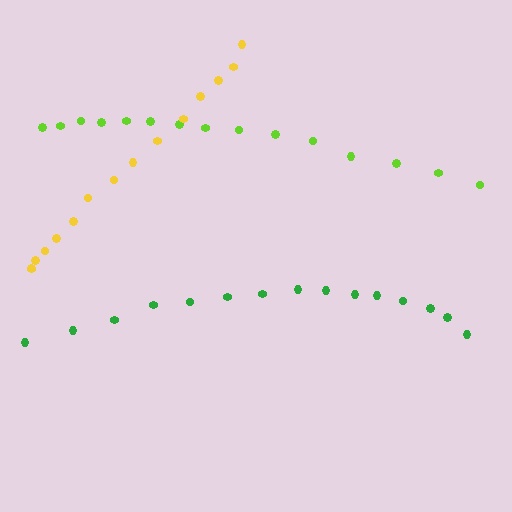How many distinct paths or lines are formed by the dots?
There are 3 distinct paths.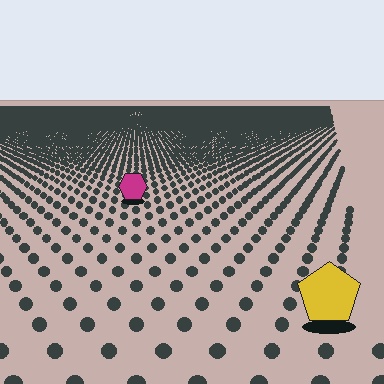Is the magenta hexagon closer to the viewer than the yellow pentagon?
No. The yellow pentagon is closer — you can tell from the texture gradient: the ground texture is coarser near it.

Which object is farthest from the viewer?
The magenta hexagon is farthest from the viewer. It appears smaller and the ground texture around it is denser.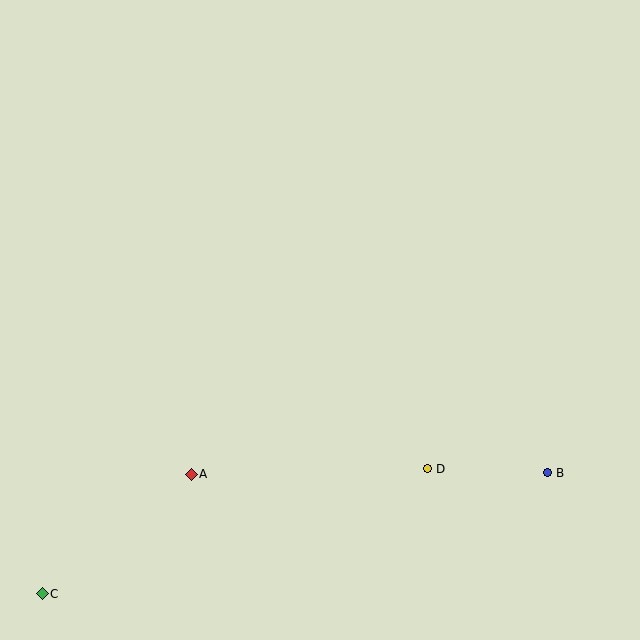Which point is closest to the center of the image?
Point D at (428, 469) is closest to the center.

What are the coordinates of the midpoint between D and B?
The midpoint between D and B is at (488, 471).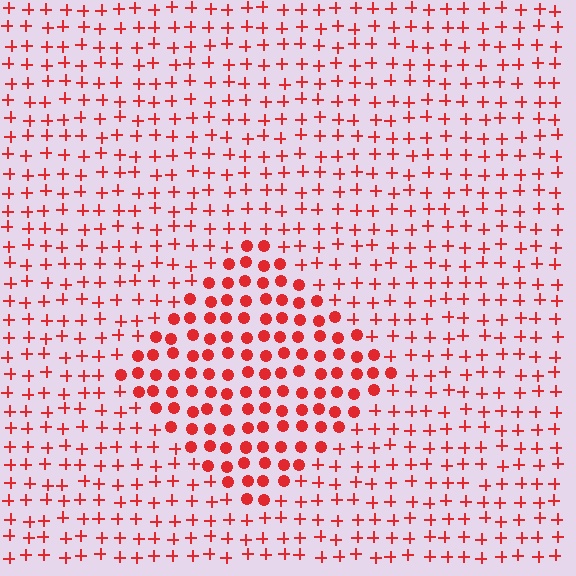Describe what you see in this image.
The image is filled with small red elements arranged in a uniform grid. A diamond-shaped region contains circles, while the surrounding area contains plus signs. The boundary is defined purely by the change in element shape.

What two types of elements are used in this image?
The image uses circles inside the diamond region and plus signs outside it.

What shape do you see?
I see a diamond.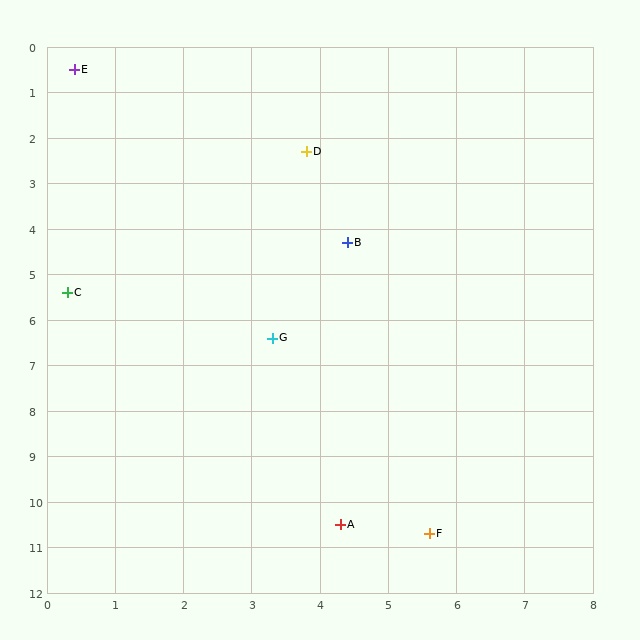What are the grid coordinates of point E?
Point E is at approximately (0.4, 0.5).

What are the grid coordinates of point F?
Point F is at approximately (5.6, 10.7).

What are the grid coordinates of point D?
Point D is at approximately (3.8, 2.3).